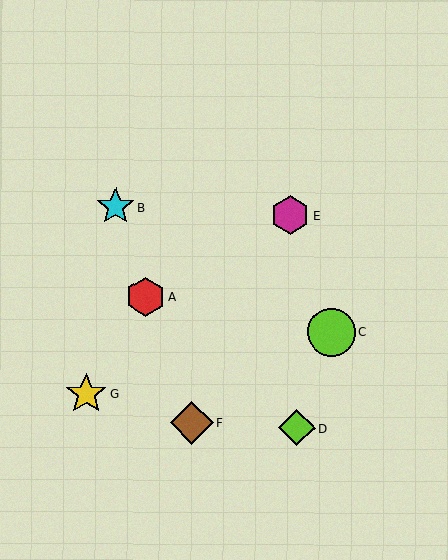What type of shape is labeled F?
Shape F is a brown diamond.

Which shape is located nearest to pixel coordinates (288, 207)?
The magenta hexagon (labeled E) at (291, 215) is nearest to that location.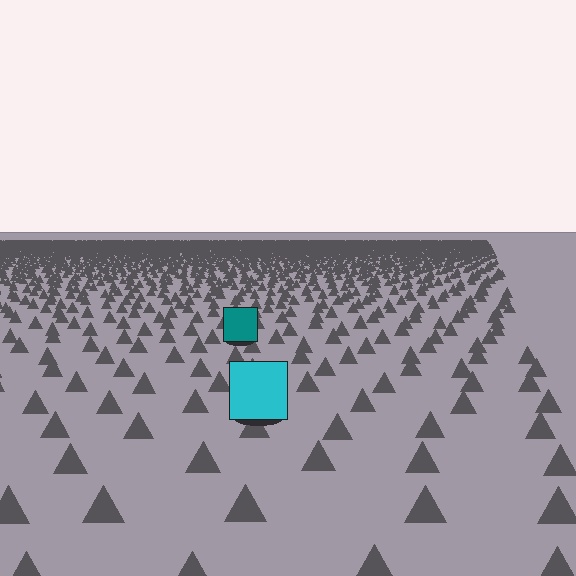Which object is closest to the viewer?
The cyan square is closest. The texture marks near it are larger and more spread out.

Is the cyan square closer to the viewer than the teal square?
Yes. The cyan square is closer — you can tell from the texture gradient: the ground texture is coarser near it.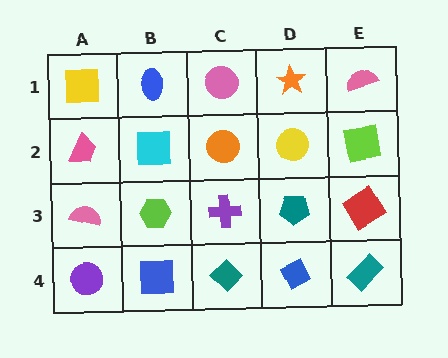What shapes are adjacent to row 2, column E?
A pink semicircle (row 1, column E), a red diamond (row 3, column E), a yellow circle (row 2, column D).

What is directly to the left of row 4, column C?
A blue square.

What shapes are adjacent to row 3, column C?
An orange circle (row 2, column C), a teal diamond (row 4, column C), a lime hexagon (row 3, column B), a teal pentagon (row 3, column D).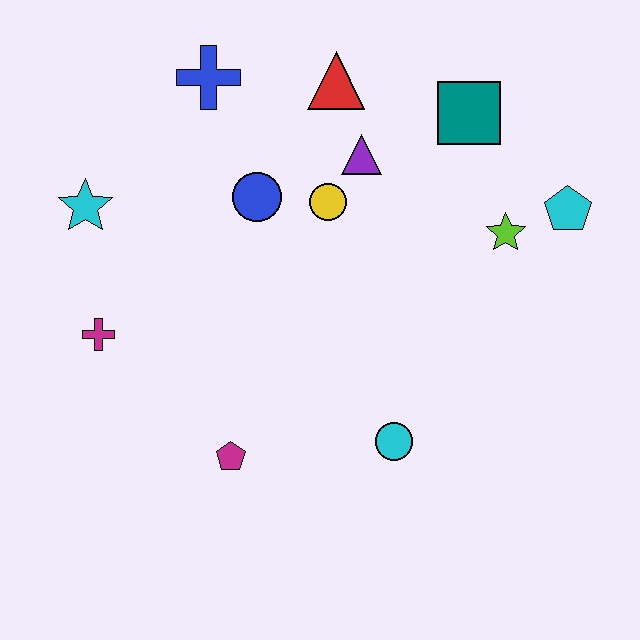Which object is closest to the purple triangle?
The yellow circle is closest to the purple triangle.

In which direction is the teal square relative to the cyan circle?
The teal square is above the cyan circle.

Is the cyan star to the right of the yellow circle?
No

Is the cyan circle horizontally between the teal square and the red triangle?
Yes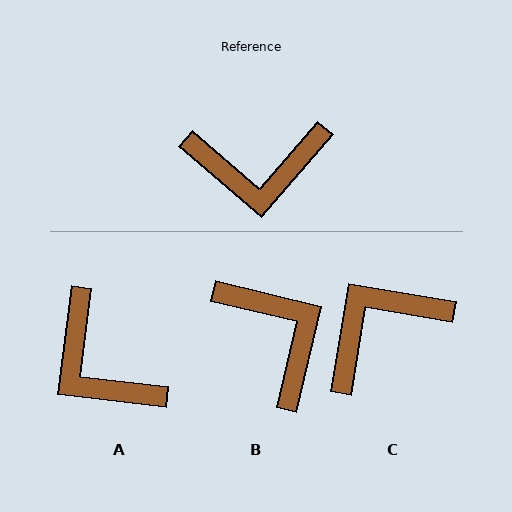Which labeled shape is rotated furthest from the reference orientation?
C, about 149 degrees away.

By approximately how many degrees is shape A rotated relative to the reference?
Approximately 56 degrees clockwise.